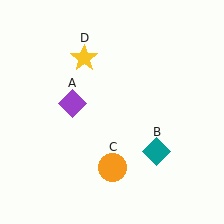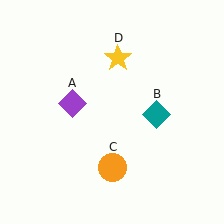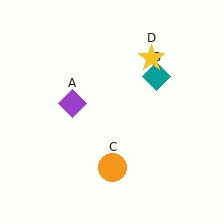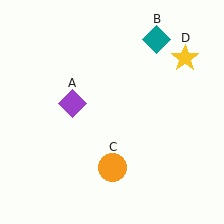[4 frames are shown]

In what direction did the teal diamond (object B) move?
The teal diamond (object B) moved up.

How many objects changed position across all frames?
2 objects changed position: teal diamond (object B), yellow star (object D).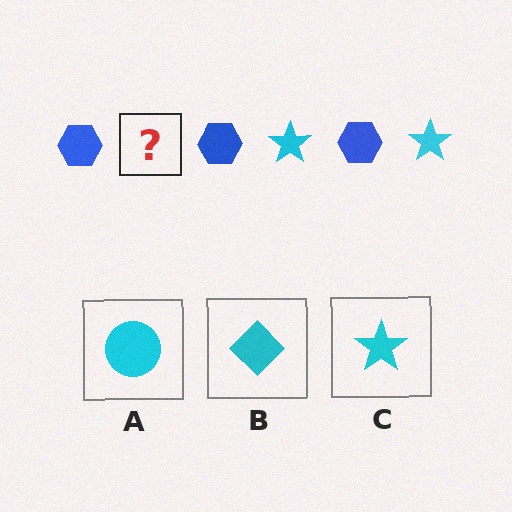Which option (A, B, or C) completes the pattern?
C.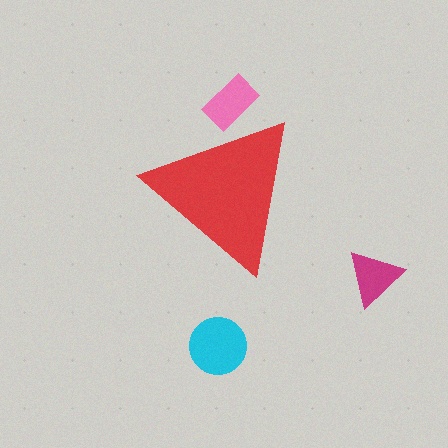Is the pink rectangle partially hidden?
Yes, the pink rectangle is partially hidden behind the red triangle.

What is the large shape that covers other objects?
A red triangle.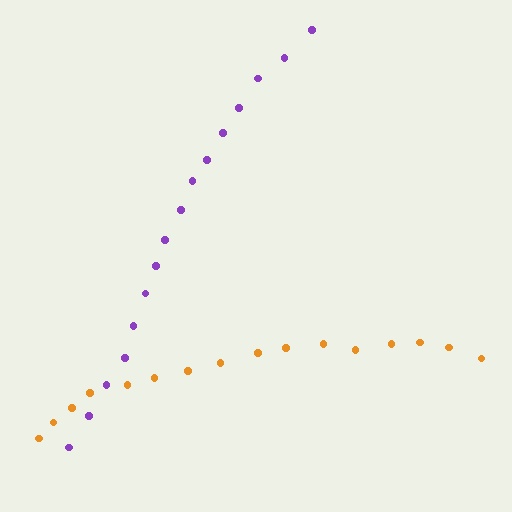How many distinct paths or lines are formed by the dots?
There are 2 distinct paths.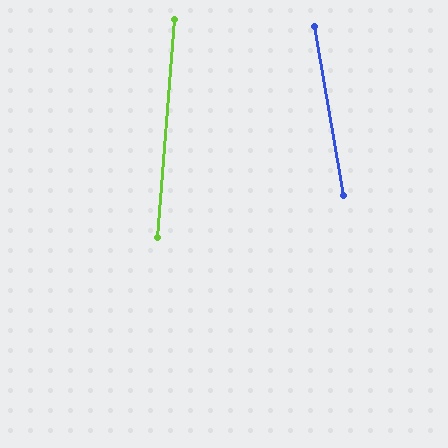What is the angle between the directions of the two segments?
Approximately 14 degrees.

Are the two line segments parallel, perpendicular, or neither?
Neither parallel nor perpendicular — they differ by about 14°.